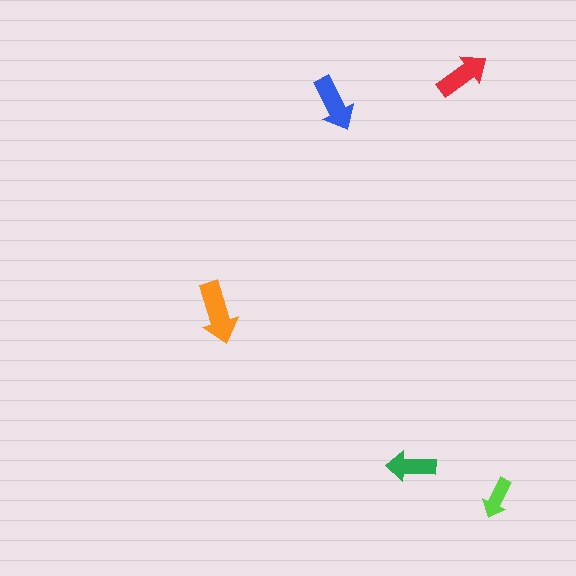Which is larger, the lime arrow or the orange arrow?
The orange one.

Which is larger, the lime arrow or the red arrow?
The red one.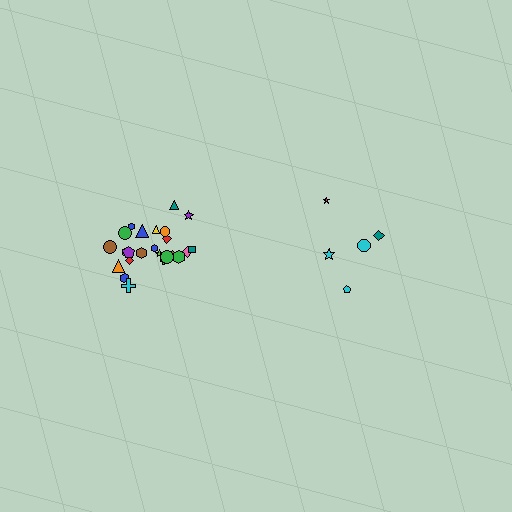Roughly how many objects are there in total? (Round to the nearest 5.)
Roughly 30 objects in total.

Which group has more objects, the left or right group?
The left group.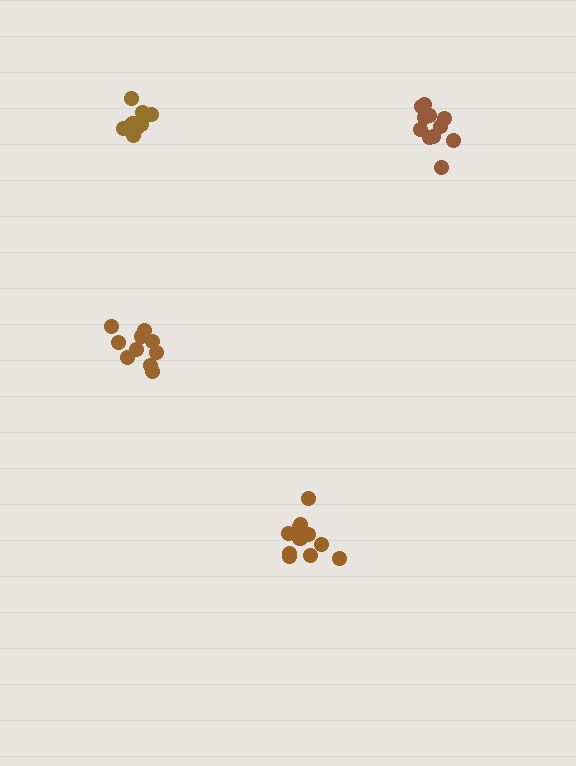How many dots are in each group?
Group 1: 10 dots, Group 2: 12 dots, Group 3: 11 dots, Group 4: 12 dots (45 total).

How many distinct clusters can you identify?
There are 4 distinct clusters.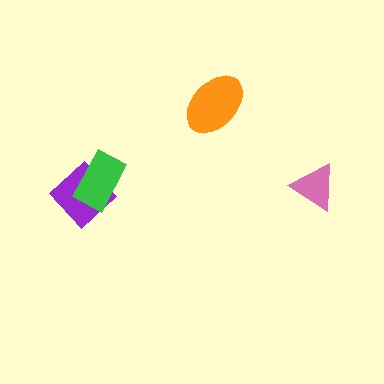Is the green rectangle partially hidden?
No, no other shape covers it.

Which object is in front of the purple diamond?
The green rectangle is in front of the purple diamond.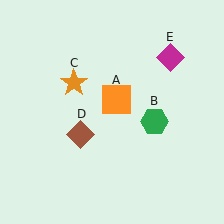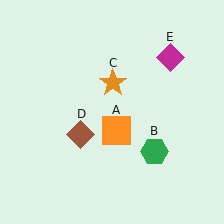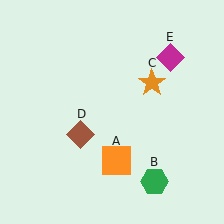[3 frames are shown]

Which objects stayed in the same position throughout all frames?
Brown diamond (object D) and magenta diamond (object E) remained stationary.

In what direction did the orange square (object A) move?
The orange square (object A) moved down.